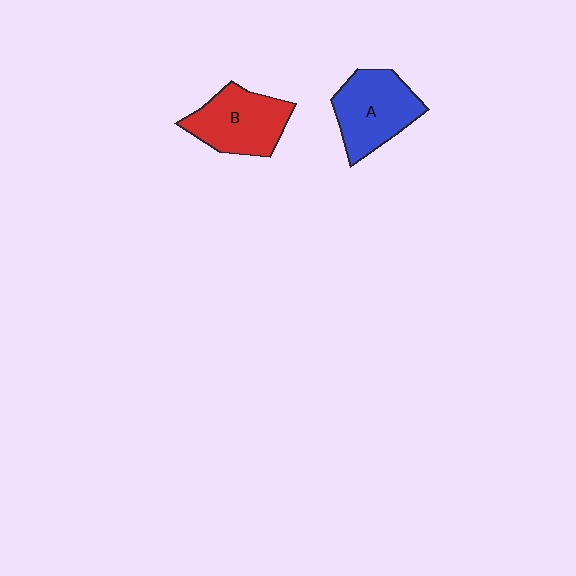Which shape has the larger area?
Shape A (blue).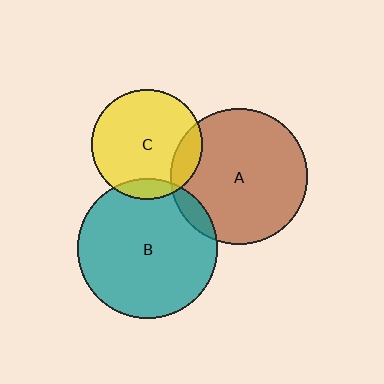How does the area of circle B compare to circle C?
Approximately 1.6 times.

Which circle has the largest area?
Circle B (teal).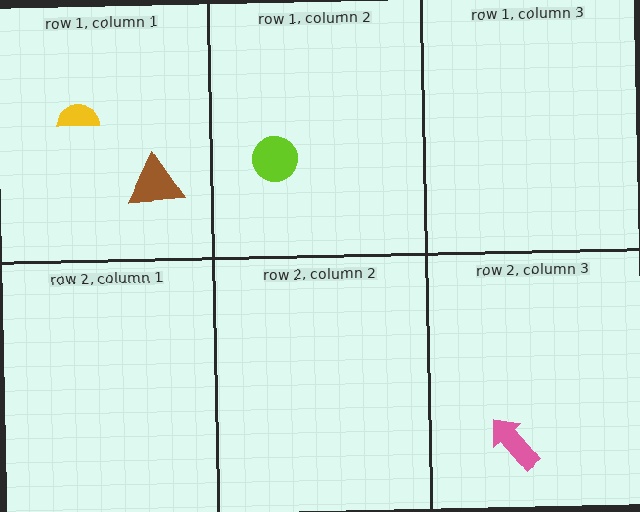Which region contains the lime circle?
The row 1, column 2 region.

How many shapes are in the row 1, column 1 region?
2.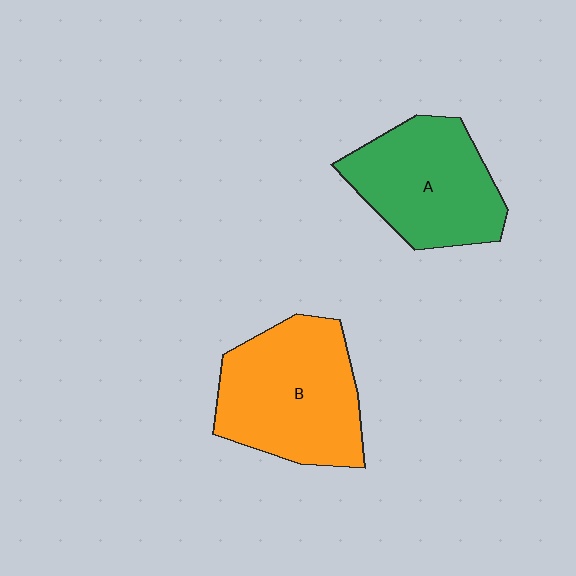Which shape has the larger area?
Shape B (orange).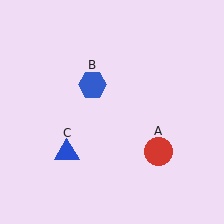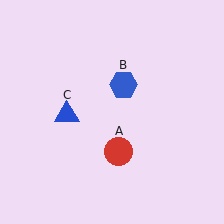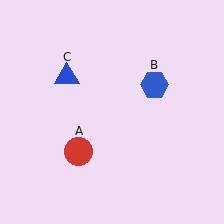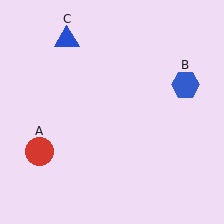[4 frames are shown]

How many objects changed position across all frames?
3 objects changed position: red circle (object A), blue hexagon (object B), blue triangle (object C).